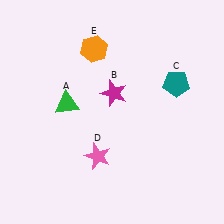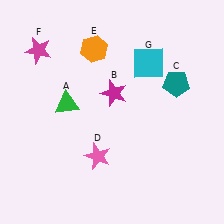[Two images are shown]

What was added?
A magenta star (F), a cyan square (G) were added in Image 2.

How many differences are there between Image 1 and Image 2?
There are 2 differences between the two images.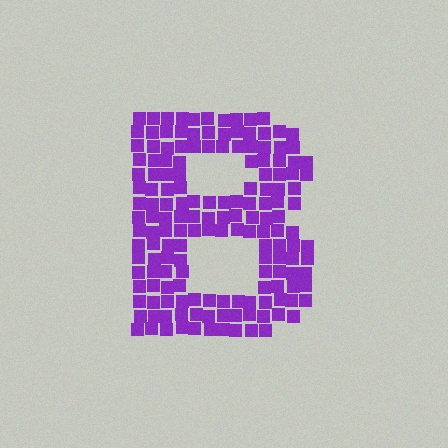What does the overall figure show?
The overall figure shows the letter B.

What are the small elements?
The small elements are squares.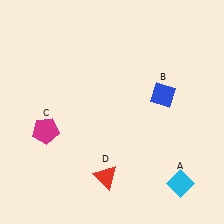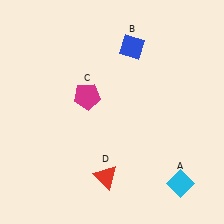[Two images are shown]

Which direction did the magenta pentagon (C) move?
The magenta pentagon (C) moved right.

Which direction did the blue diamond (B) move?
The blue diamond (B) moved up.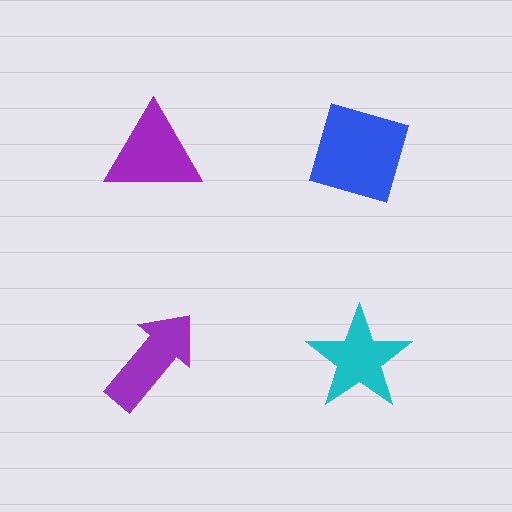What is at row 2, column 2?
A cyan star.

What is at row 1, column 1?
A purple triangle.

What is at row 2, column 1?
A purple arrow.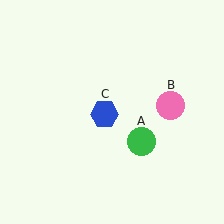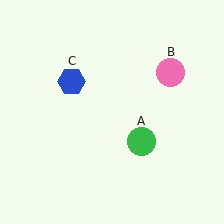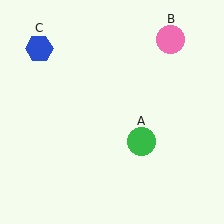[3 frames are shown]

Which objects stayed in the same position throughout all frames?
Green circle (object A) remained stationary.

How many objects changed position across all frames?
2 objects changed position: pink circle (object B), blue hexagon (object C).